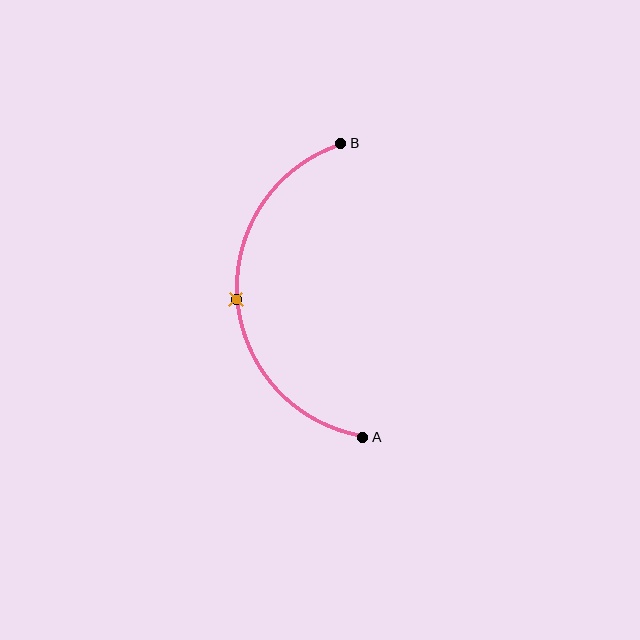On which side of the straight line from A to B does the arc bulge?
The arc bulges to the left of the straight line connecting A and B.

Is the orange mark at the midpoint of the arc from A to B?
Yes. The orange mark lies on the arc at equal arc-length from both A and B — it is the arc midpoint.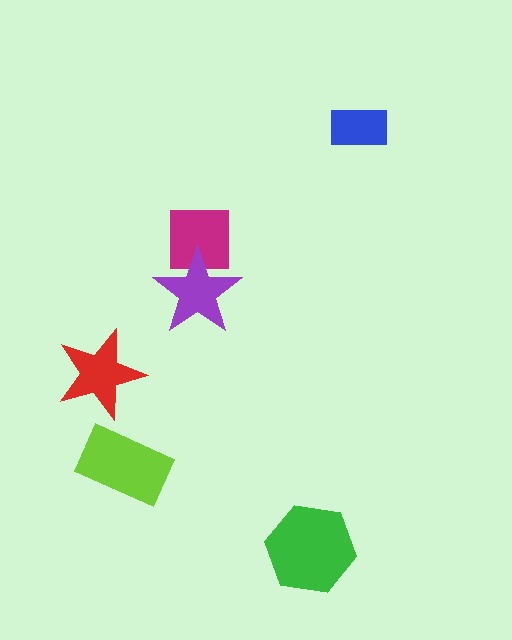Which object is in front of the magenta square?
The purple star is in front of the magenta square.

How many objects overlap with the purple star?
1 object overlaps with the purple star.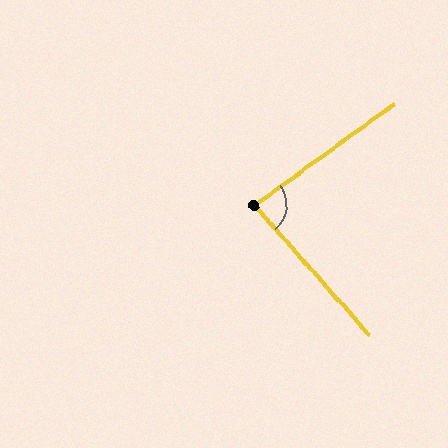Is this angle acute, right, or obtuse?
It is acute.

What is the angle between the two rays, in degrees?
Approximately 84 degrees.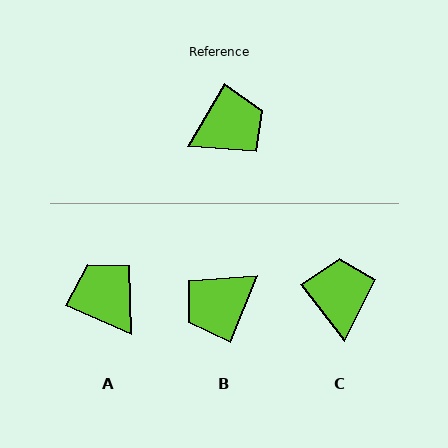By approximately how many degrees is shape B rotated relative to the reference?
Approximately 171 degrees clockwise.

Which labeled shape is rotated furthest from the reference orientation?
B, about 171 degrees away.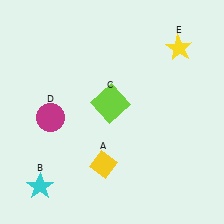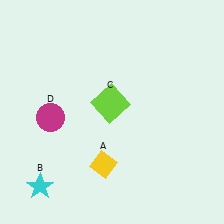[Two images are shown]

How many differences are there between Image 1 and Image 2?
There is 1 difference between the two images.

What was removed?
The yellow star (E) was removed in Image 2.